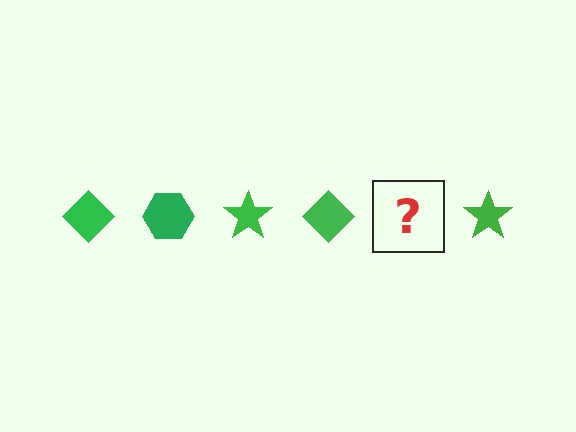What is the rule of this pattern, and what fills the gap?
The rule is that the pattern cycles through diamond, hexagon, star shapes in green. The gap should be filled with a green hexagon.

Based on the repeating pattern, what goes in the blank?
The blank should be a green hexagon.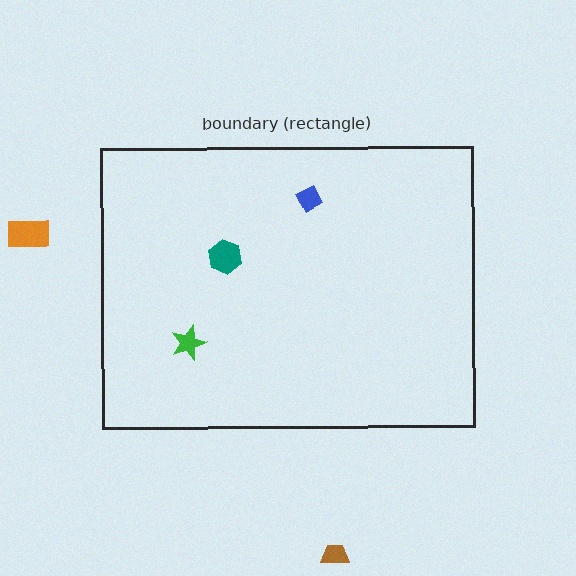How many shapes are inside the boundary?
3 inside, 2 outside.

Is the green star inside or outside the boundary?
Inside.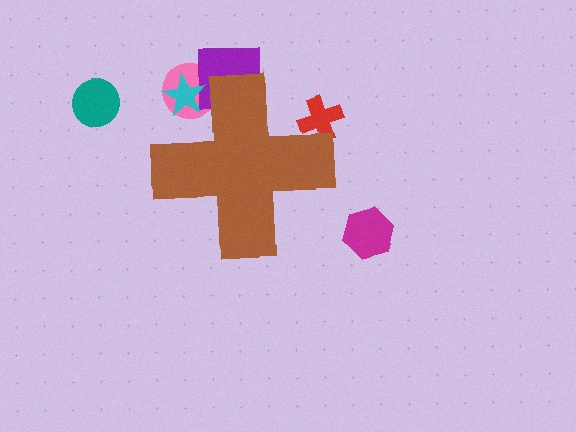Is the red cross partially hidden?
Yes, the red cross is partially hidden behind the brown cross.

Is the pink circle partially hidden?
Yes, the pink circle is partially hidden behind the brown cross.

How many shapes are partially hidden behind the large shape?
4 shapes are partially hidden.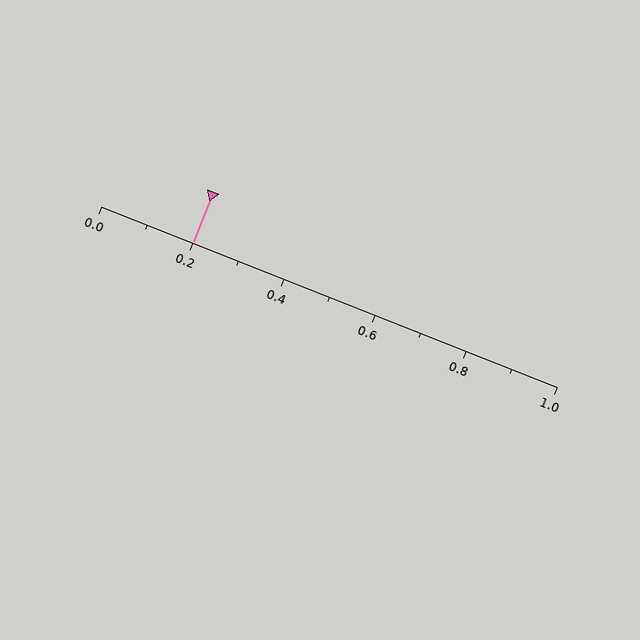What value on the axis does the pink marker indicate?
The marker indicates approximately 0.2.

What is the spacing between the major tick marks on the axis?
The major ticks are spaced 0.2 apart.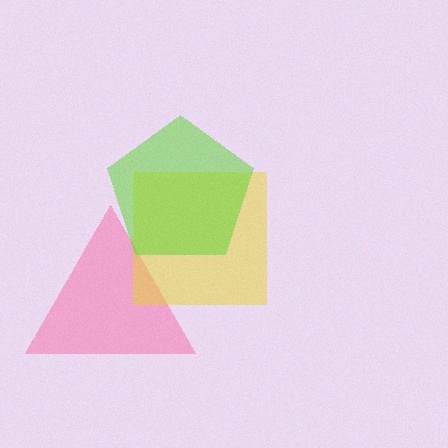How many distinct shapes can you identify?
There are 3 distinct shapes: a pink triangle, a yellow square, a lime pentagon.